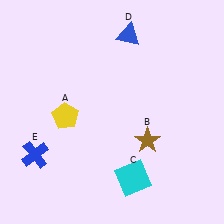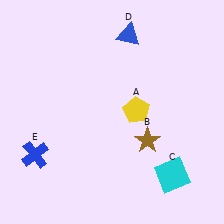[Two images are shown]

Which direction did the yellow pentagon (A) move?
The yellow pentagon (A) moved right.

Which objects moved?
The objects that moved are: the yellow pentagon (A), the cyan square (C).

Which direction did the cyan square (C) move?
The cyan square (C) moved right.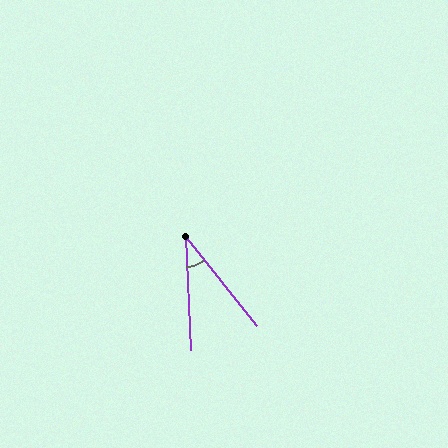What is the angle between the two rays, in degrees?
Approximately 36 degrees.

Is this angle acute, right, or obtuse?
It is acute.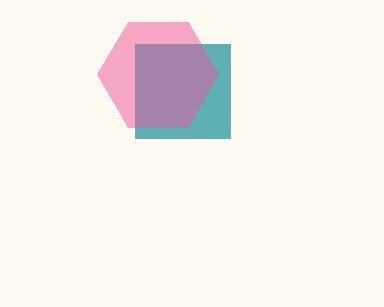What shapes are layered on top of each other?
The layered shapes are: a teal square, a pink hexagon.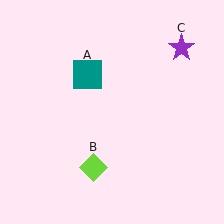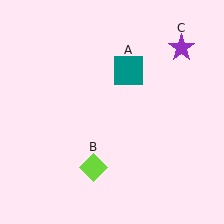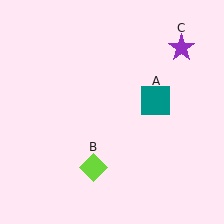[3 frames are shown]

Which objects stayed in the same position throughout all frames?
Lime diamond (object B) and purple star (object C) remained stationary.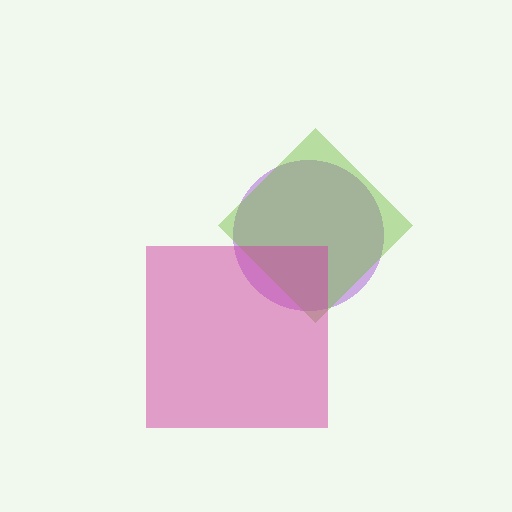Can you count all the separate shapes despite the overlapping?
Yes, there are 3 separate shapes.